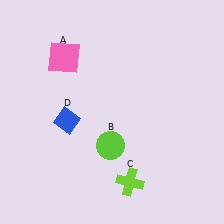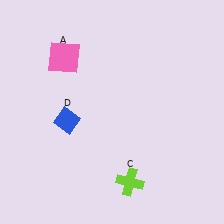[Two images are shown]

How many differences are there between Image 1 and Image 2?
There is 1 difference between the two images.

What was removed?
The lime circle (B) was removed in Image 2.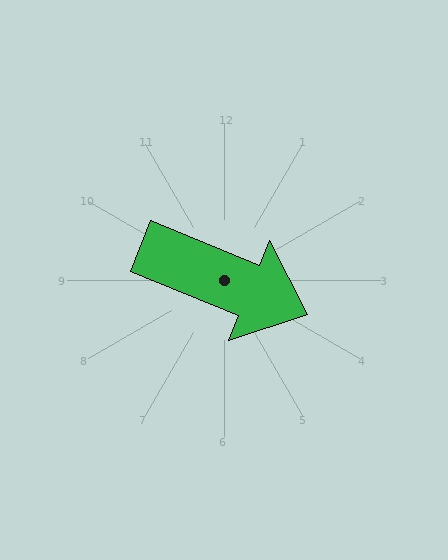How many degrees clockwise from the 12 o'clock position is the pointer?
Approximately 112 degrees.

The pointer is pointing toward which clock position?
Roughly 4 o'clock.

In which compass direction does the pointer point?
East.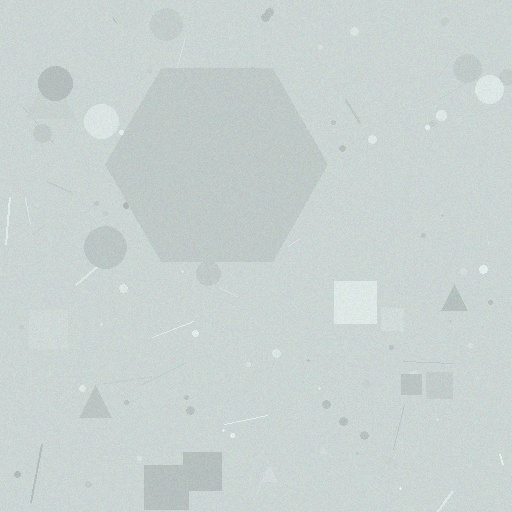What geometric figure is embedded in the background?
A hexagon is embedded in the background.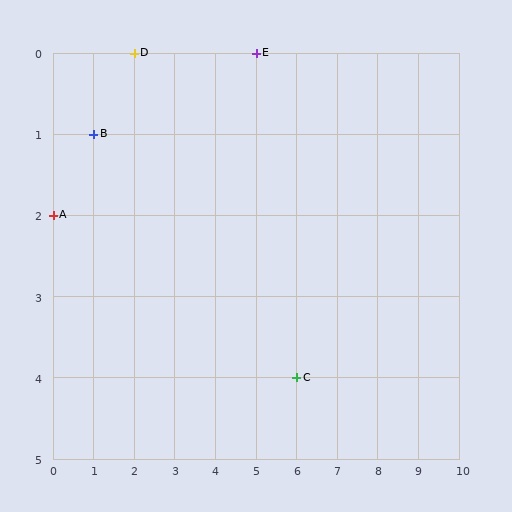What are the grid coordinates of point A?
Point A is at grid coordinates (0, 2).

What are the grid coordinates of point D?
Point D is at grid coordinates (2, 0).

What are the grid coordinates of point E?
Point E is at grid coordinates (5, 0).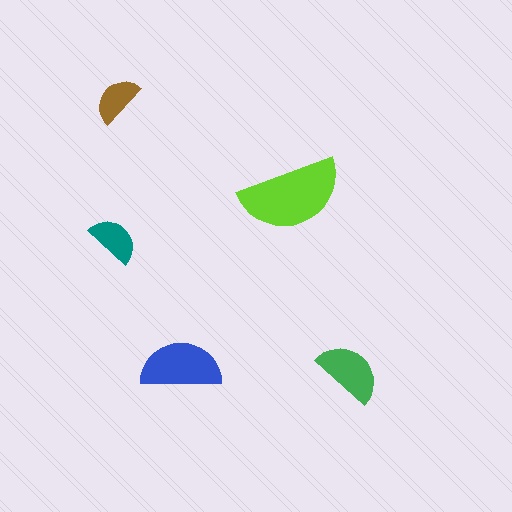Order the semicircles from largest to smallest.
the lime one, the blue one, the green one, the teal one, the brown one.